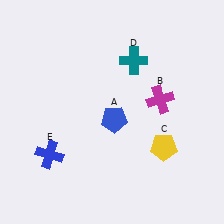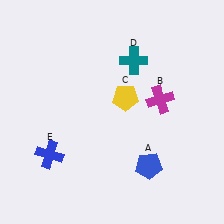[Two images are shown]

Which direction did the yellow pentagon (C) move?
The yellow pentagon (C) moved up.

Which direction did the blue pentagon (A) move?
The blue pentagon (A) moved down.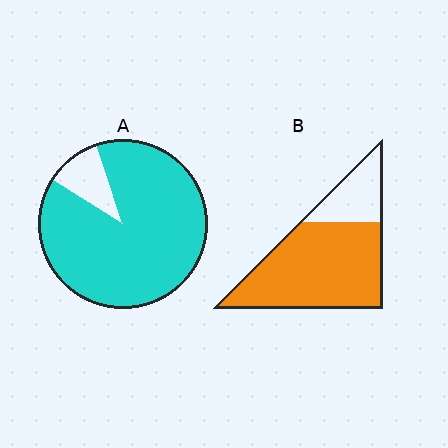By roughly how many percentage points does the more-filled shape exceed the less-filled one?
By roughly 15 percentage points (A over B).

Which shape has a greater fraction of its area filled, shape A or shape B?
Shape A.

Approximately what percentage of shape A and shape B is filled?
A is approximately 90% and B is approximately 75%.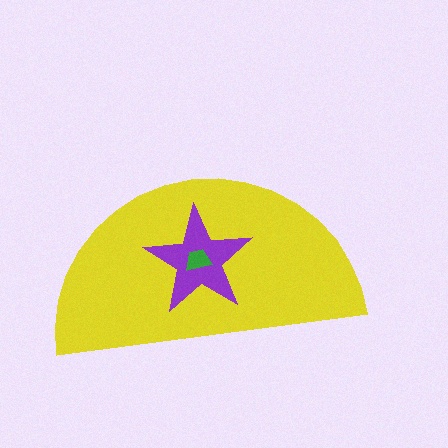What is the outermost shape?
The yellow semicircle.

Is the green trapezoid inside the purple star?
Yes.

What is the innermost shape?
The green trapezoid.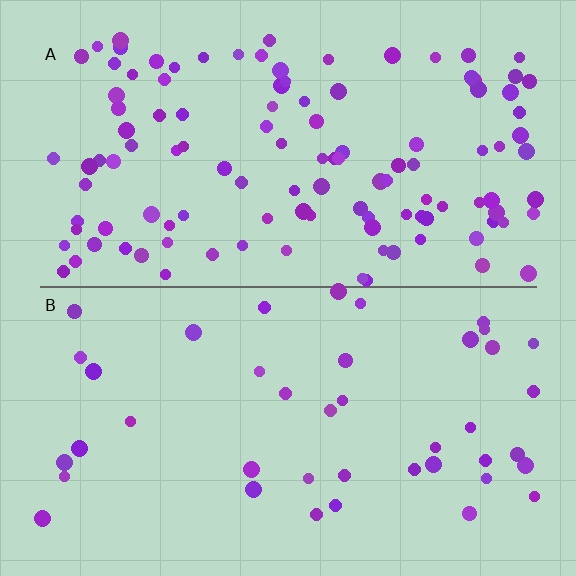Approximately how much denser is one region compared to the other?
Approximately 2.8× — region A over region B.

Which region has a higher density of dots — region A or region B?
A (the top).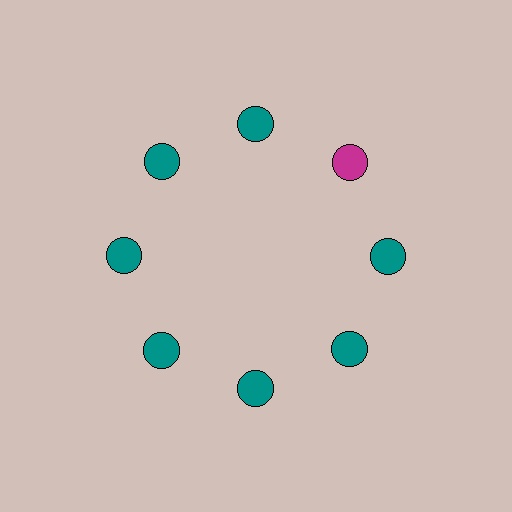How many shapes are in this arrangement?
There are 8 shapes arranged in a ring pattern.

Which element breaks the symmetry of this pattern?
The magenta circle at roughly the 2 o'clock position breaks the symmetry. All other shapes are teal circles.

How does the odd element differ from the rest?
It has a different color: magenta instead of teal.